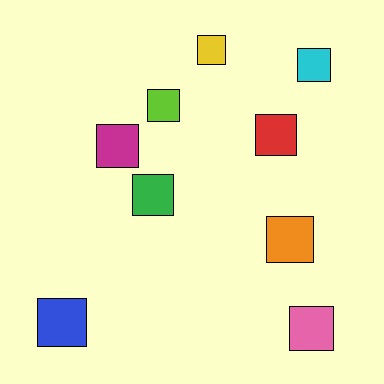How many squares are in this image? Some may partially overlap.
There are 9 squares.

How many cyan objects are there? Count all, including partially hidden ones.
There is 1 cyan object.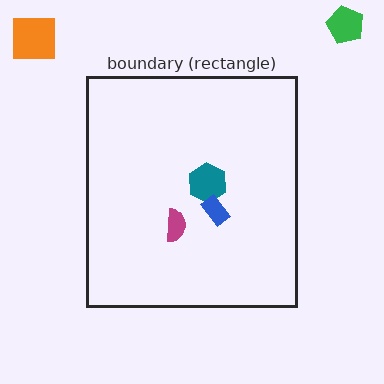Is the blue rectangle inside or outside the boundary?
Inside.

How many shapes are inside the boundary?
3 inside, 2 outside.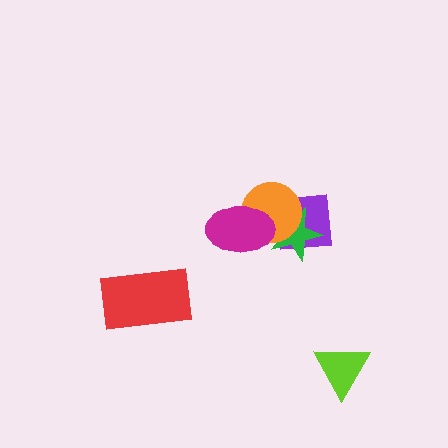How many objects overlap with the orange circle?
3 objects overlap with the orange circle.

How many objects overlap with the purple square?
2 objects overlap with the purple square.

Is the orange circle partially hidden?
Yes, it is partially covered by another shape.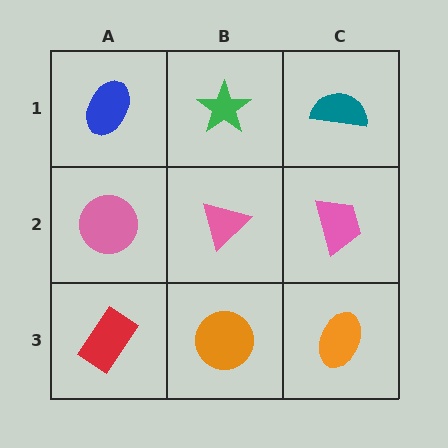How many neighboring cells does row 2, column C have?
3.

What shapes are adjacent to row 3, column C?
A pink trapezoid (row 2, column C), an orange circle (row 3, column B).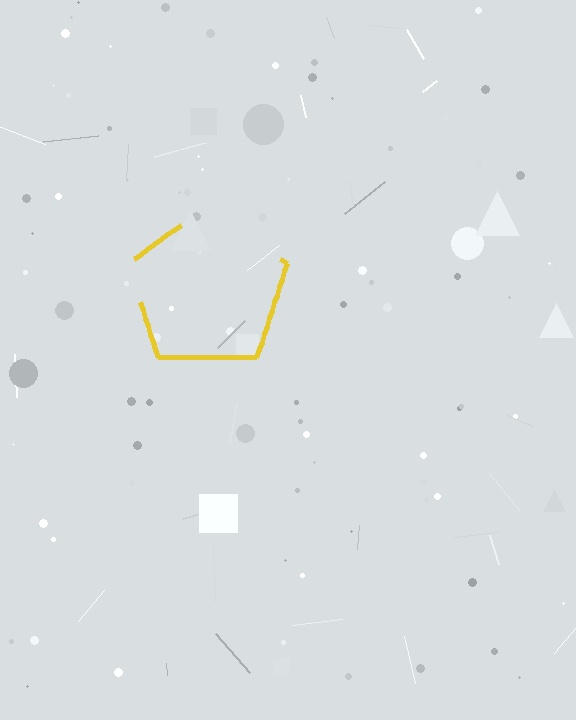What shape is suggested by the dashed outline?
The dashed outline suggests a pentagon.